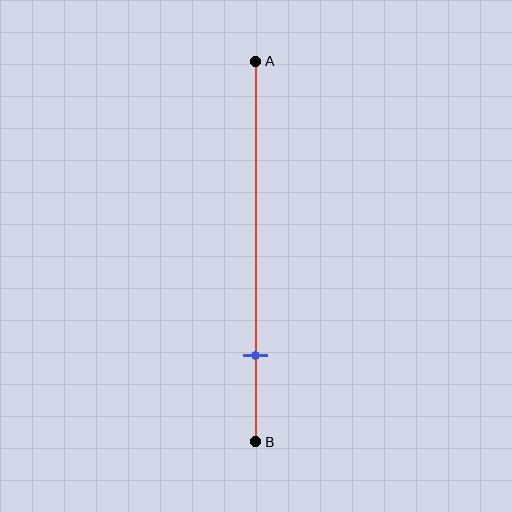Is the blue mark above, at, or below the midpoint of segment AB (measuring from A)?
The blue mark is below the midpoint of segment AB.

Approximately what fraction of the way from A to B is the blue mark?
The blue mark is approximately 75% of the way from A to B.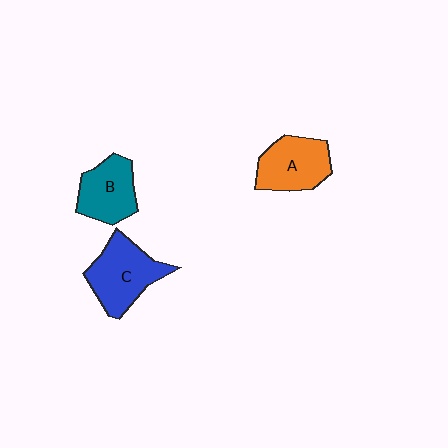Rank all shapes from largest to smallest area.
From largest to smallest: C (blue), A (orange), B (teal).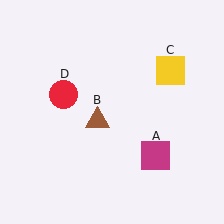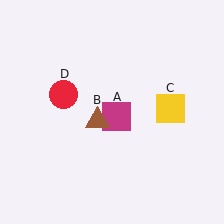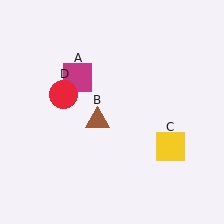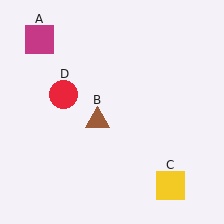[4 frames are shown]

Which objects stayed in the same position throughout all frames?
Brown triangle (object B) and red circle (object D) remained stationary.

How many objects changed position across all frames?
2 objects changed position: magenta square (object A), yellow square (object C).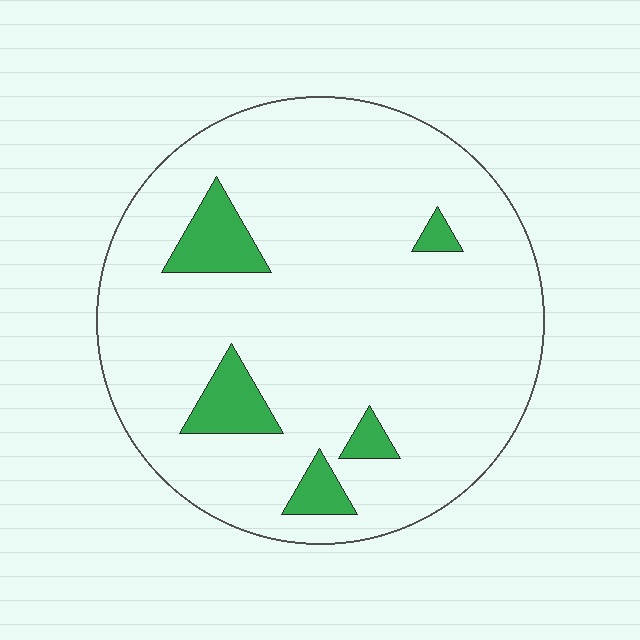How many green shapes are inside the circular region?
5.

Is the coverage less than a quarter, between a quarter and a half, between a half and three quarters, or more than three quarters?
Less than a quarter.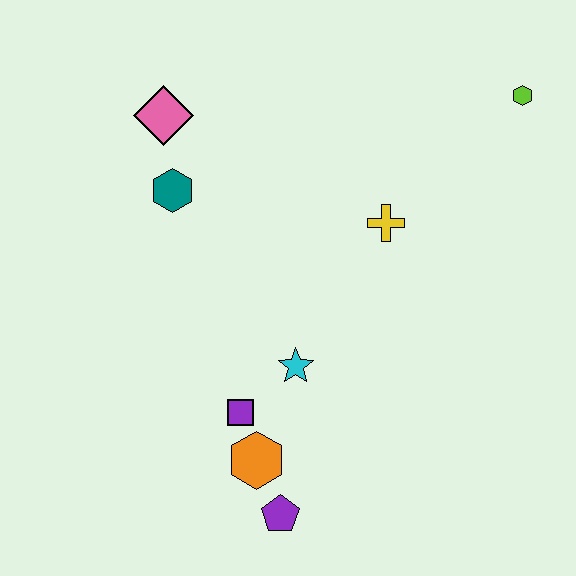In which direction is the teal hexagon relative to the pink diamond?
The teal hexagon is below the pink diamond.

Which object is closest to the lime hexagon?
The yellow cross is closest to the lime hexagon.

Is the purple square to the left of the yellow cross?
Yes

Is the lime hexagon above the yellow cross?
Yes